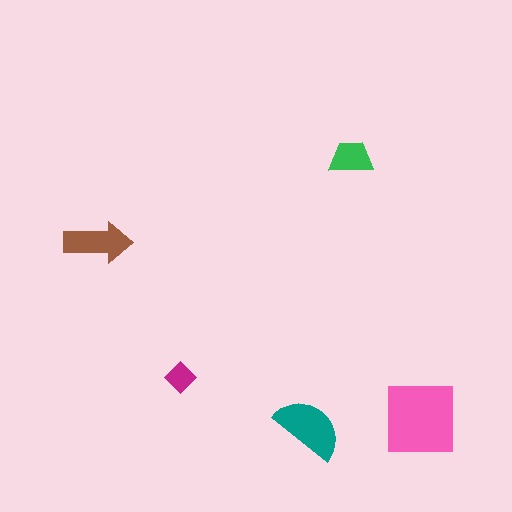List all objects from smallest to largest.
The magenta diamond, the green trapezoid, the brown arrow, the teal semicircle, the pink square.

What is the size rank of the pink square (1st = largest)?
1st.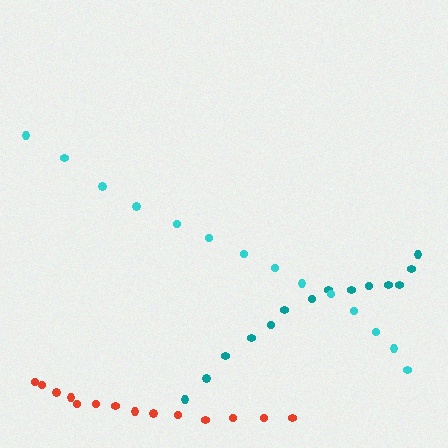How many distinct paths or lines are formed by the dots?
There are 3 distinct paths.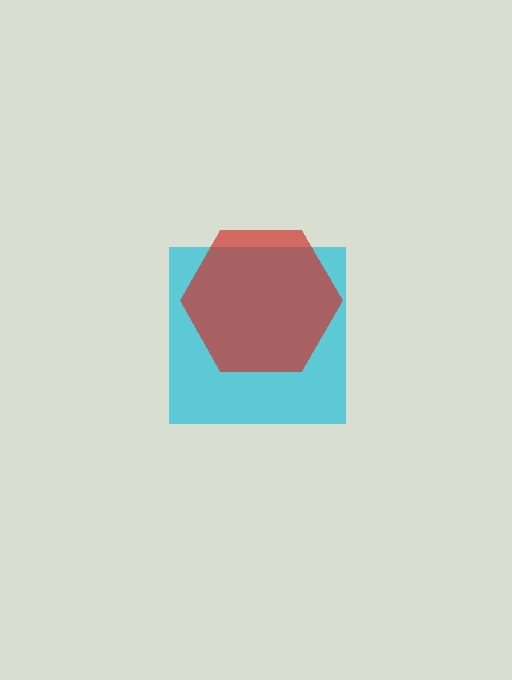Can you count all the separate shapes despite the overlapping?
Yes, there are 2 separate shapes.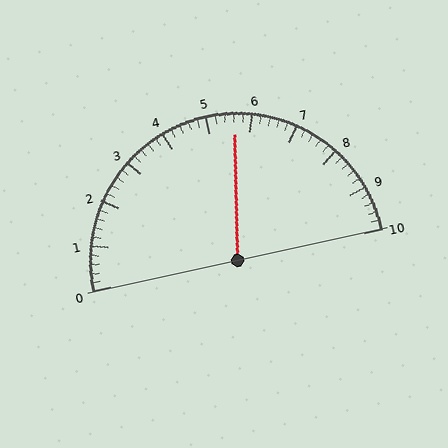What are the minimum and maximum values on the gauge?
The gauge ranges from 0 to 10.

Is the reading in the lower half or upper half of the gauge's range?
The reading is in the upper half of the range (0 to 10).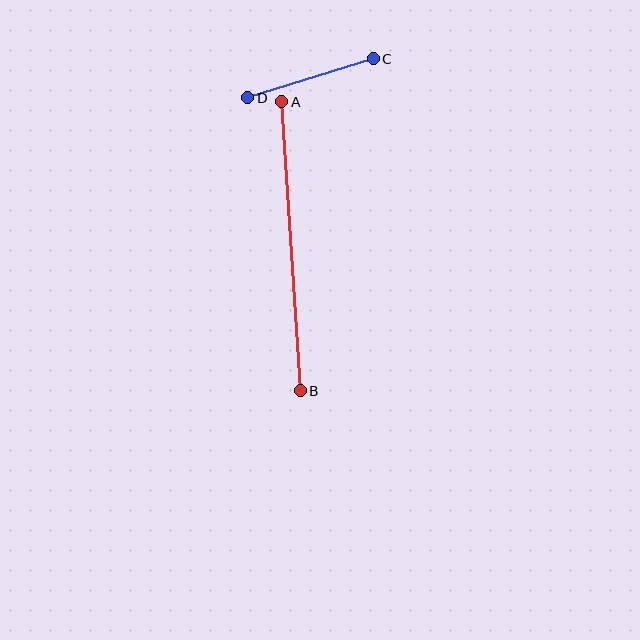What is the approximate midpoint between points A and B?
The midpoint is at approximately (291, 246) pixels.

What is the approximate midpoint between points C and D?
The midpoint is at approximately (311, 78) pixels.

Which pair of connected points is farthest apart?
Points A and B are farthest apart.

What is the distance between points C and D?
The distance is approximately 132 pixels.